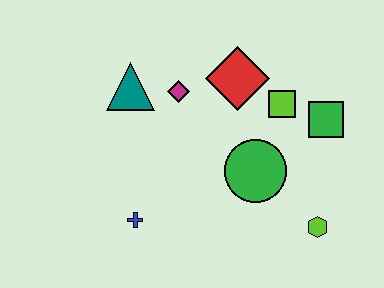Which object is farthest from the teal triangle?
The lime hexagon is farthest from the teal triangle.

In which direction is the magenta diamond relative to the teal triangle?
The magenta diamond is to the right of the teal triangle.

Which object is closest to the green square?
The lime square is closest to the green square.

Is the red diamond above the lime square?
Yes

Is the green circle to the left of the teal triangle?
No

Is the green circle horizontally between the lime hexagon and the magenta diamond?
Yes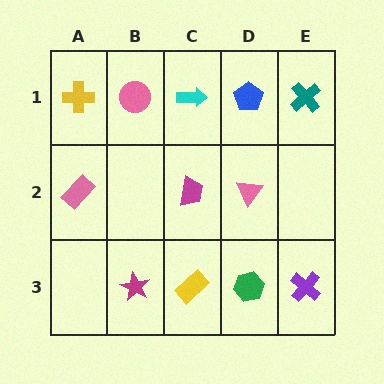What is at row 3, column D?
A green hexagon.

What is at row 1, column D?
A blue pentagon.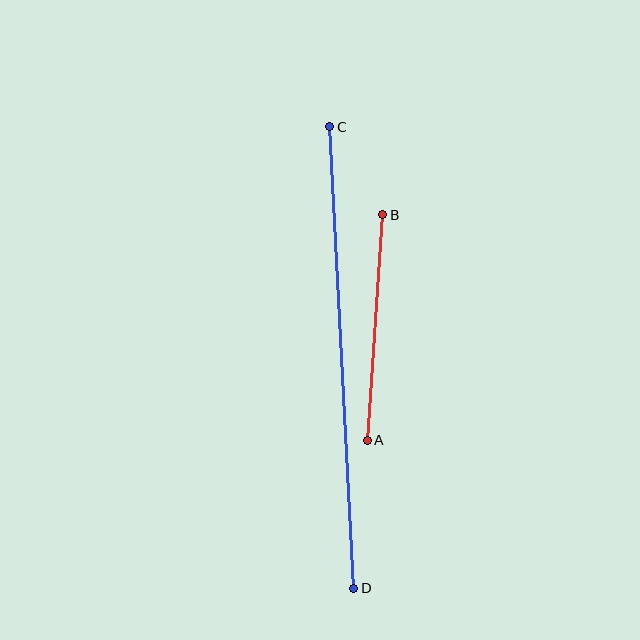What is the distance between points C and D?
The distance is approximately 462 pixels.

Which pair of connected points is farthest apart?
Points C and D are farthest apart.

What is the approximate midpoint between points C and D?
The midpoint is at approximately (342, 358) pixels.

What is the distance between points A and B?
The distance is approximately 226 pixels.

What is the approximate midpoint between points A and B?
The midpoint is at approximately (375, 327) pixels.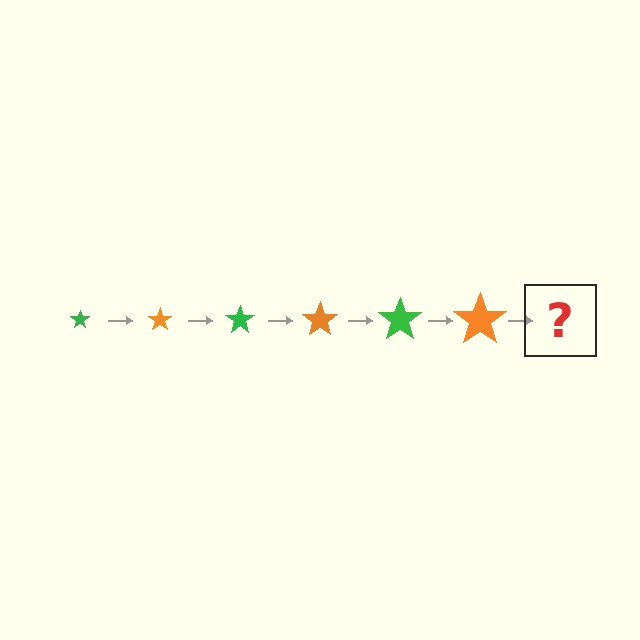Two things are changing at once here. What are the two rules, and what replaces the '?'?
The two rules are that the star grows larger each step and the color cycles through green and orange. The '?' should be a green star, larger than the previous one.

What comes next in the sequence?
The next element should be a green star, larger than the previous one.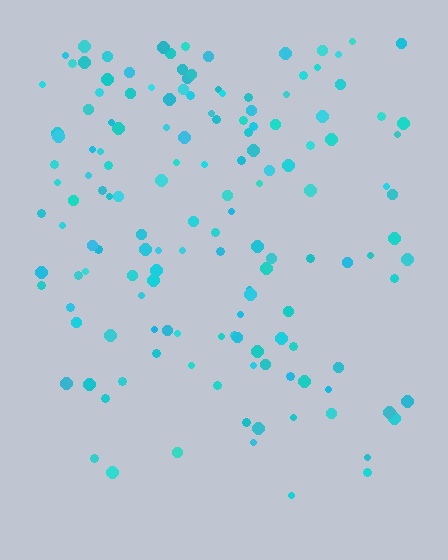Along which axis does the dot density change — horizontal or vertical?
Vertical.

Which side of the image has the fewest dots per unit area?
The bottom.